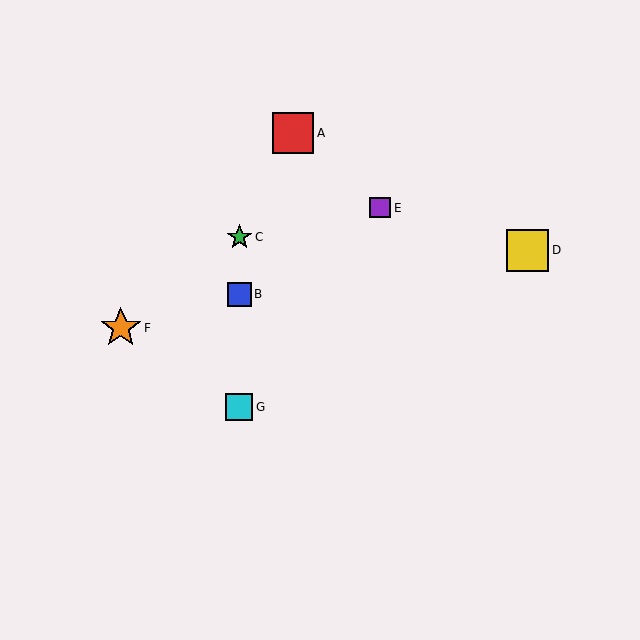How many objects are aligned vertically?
3 objects (B, C, G) are aligned vertically.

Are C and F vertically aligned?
No, C is at x≈239 and F is at x≈121.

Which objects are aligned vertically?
Objects B, C, G are aligned vertically.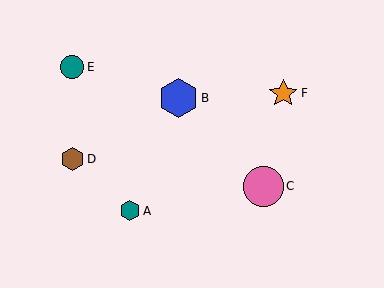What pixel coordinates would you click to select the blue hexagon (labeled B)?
Click at (179, 98) to select the blue hexagon B.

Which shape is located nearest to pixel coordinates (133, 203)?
The teal hexagon (labeled A) at (130, 211) is nearest to that location.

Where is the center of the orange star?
The center of the orange star is at (283, 93).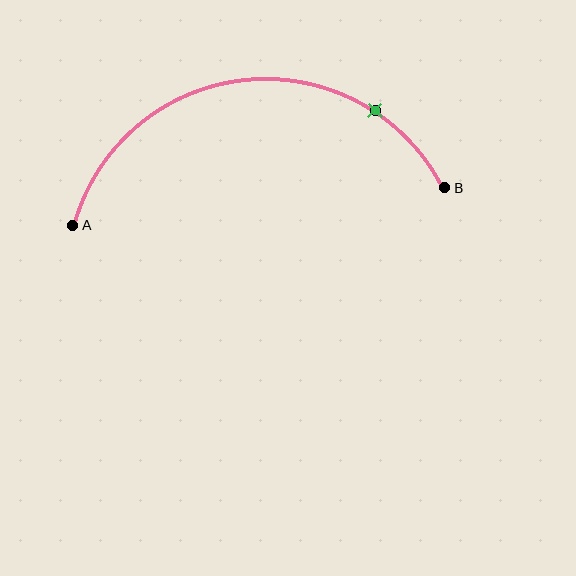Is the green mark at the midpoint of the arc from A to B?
No. The green mark lies on the arc but is closer to endpoint B. The arc midpoint would be at the point on the curve equidistant along the arc from both A and B.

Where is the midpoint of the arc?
The arc midpoint is the point on the curve farthest from the straight line joining A and B. It sits above that line.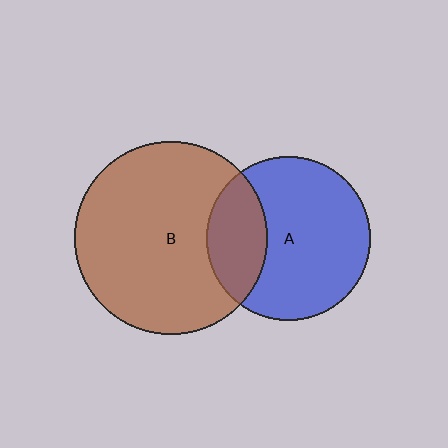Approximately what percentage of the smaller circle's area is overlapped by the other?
Approximately 25%.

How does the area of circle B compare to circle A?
Approximately 1.4 times.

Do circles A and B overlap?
Yes.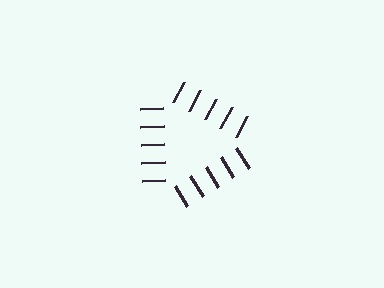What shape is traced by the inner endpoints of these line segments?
An illusory triangle — the line segments terminate on its edges but no continuous stroke is drawn.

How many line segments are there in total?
15 — 5 along each of the 3 edges.